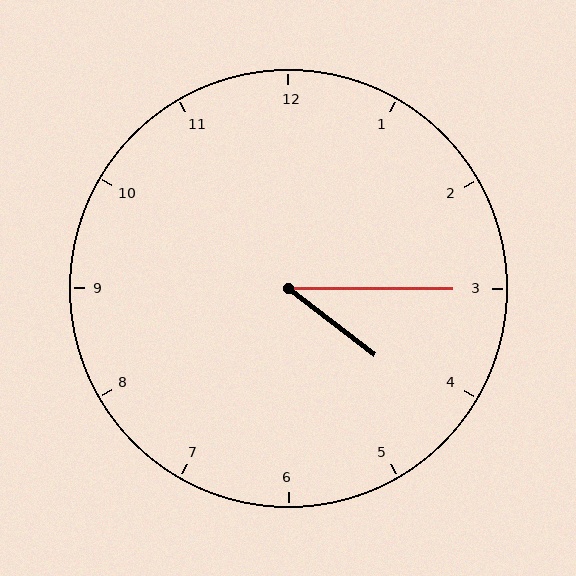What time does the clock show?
4:15.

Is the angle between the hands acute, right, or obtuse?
It is acute.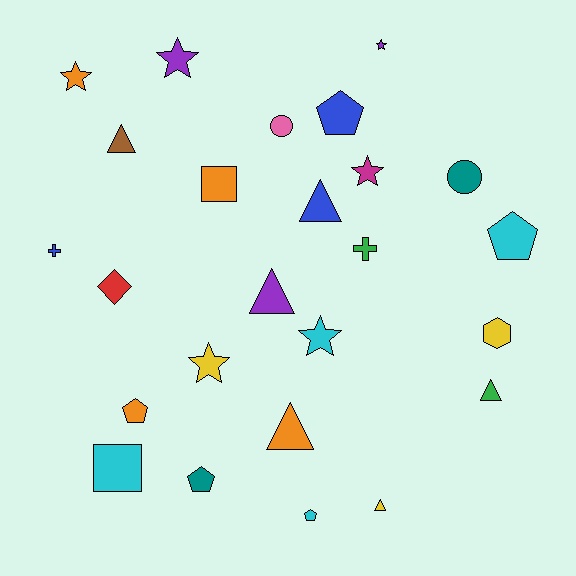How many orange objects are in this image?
There are 4 orange objects.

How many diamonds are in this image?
There is 1 diamond.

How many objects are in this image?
There are 25 objects.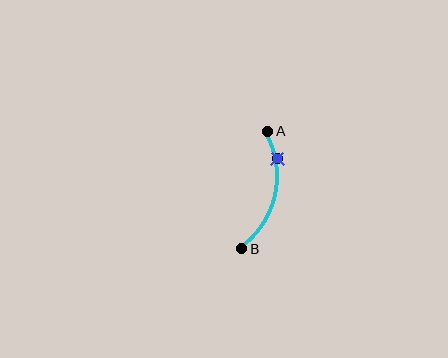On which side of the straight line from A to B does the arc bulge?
The arc bulges to the right of the straight line connecting A and B.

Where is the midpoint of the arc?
The arc midpoint is the point on the curve farthest from the straight line joining A and B. It sits to the right of that line.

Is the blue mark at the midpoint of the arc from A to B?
No. The blue mark lies on the arc but is closer to endpoint A. The arc midpoint would be at the point on the curve equidistant along the arc from both A and B.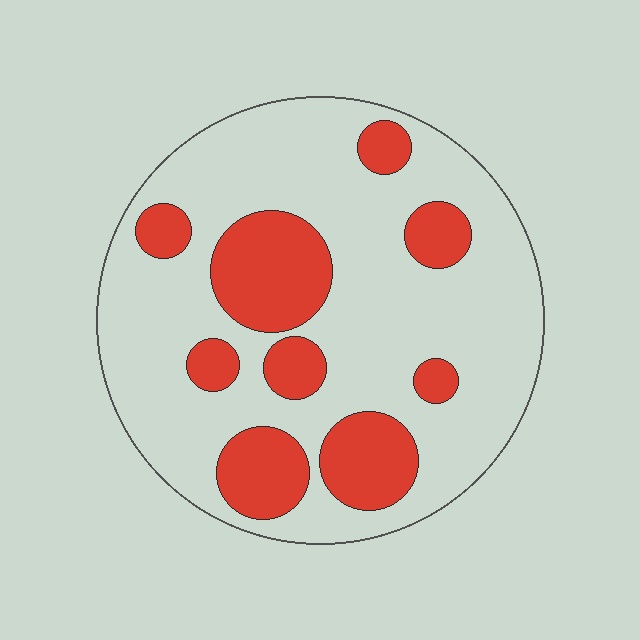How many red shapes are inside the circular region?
9.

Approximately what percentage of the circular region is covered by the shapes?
Approximately 25%.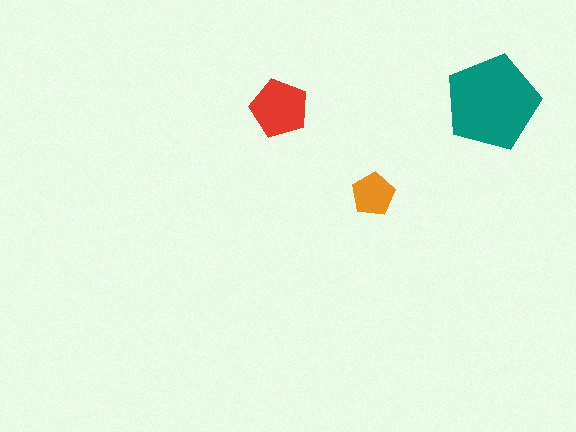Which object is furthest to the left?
The red pentagon is leftmost.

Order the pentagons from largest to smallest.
the teal one, the red one, the orange one.